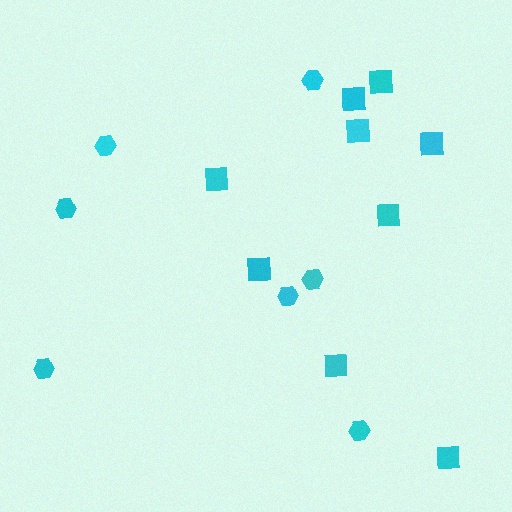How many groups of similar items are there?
There are 2 groups: one group of squares (9) and one group of hexagons (7).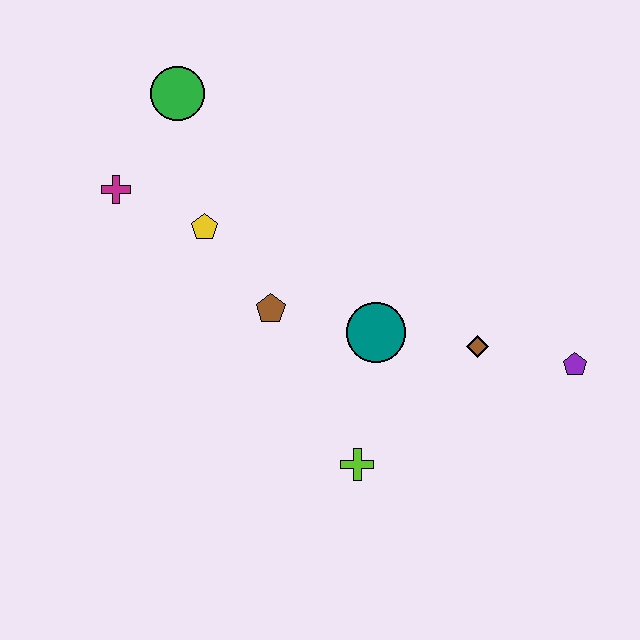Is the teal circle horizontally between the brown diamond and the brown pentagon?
Yes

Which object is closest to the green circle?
The magenta cross is closest to the green circle.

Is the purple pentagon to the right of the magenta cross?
Yes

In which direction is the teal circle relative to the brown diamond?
The teal circle is to the left of the brown diamond.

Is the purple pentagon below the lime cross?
No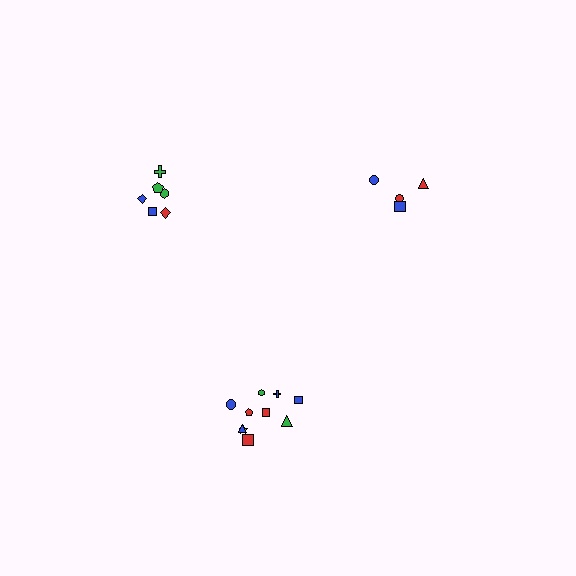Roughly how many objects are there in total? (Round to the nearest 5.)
Roughly 20 objects in total.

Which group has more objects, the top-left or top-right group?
The top-left group.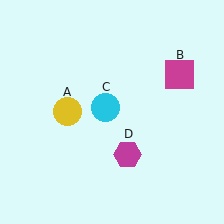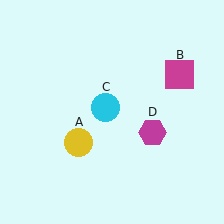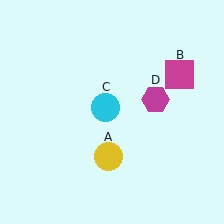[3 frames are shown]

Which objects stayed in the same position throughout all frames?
Magenta square (object B) and cyan circle (object C) remained stationary.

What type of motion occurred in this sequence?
The yellow circle (object A), magenta hexagon (object D) rotated counterclockwise around the center of the scene.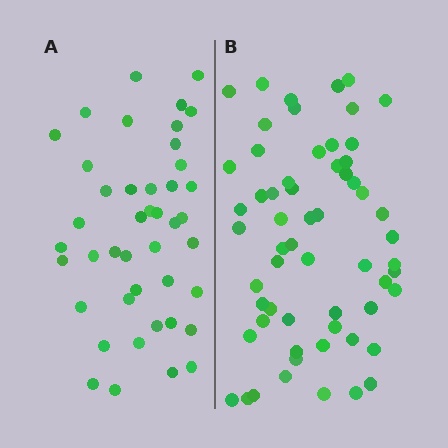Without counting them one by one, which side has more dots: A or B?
Region B (the right region) has more dots.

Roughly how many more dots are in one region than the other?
Region B has approximately 15 more dots than region A.